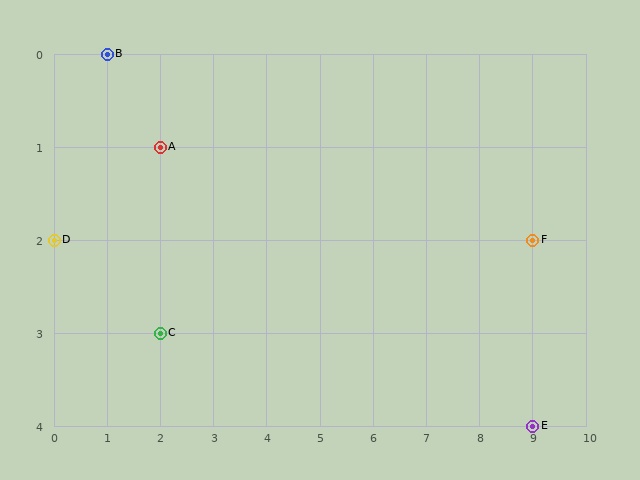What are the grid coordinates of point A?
Point A is at grid coordinates (2, 1).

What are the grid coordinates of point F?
Point F is at grid coordinates (9, 2).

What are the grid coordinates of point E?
Point E is at grid coordinates (9, 4).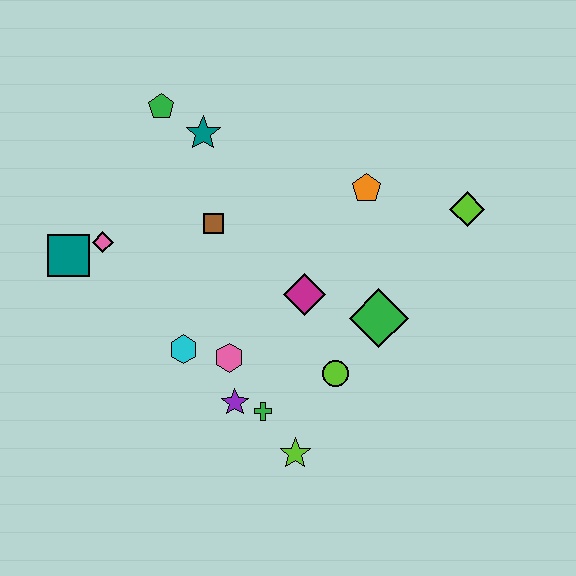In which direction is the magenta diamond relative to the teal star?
The magenta diamond is below the teal star.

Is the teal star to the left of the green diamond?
Yes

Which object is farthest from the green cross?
The green pentagon is farthest from the green cross.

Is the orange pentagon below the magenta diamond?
No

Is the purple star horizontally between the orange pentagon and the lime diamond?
No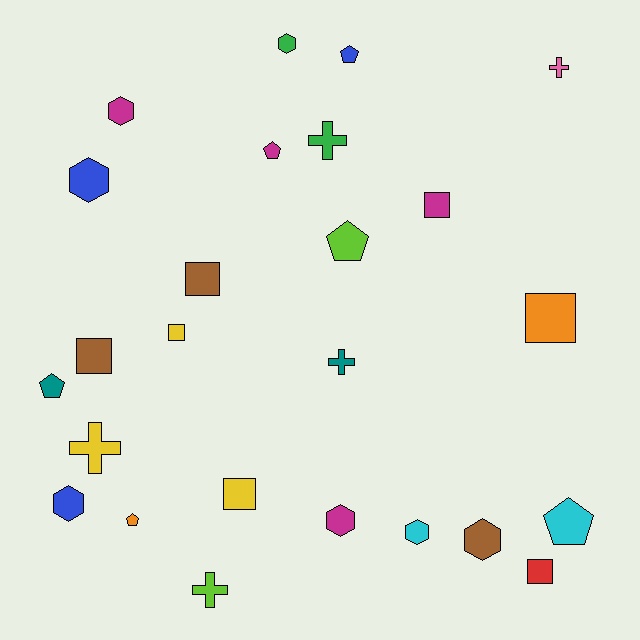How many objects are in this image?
There are 25 objects.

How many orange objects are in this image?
There are 2 orange objects.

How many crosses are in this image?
There are 5 crosses.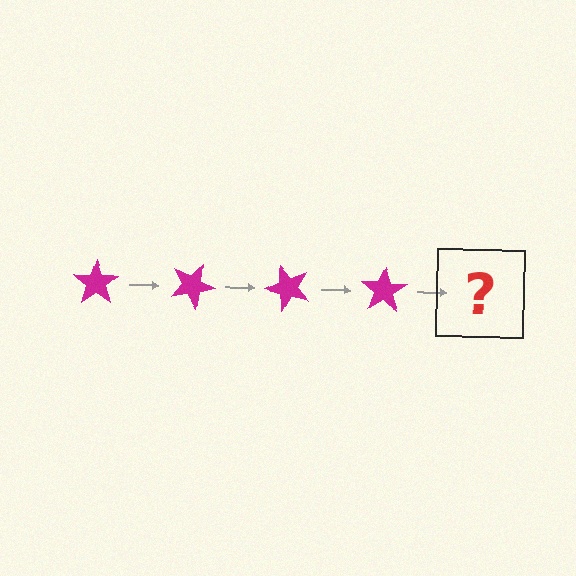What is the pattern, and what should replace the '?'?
The pattern is that the star rotates 25 degrees each step. The '?' should be a magenta star rotated 100 degrees.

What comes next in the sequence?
The next element should be a magenta star rotated 100 degrees.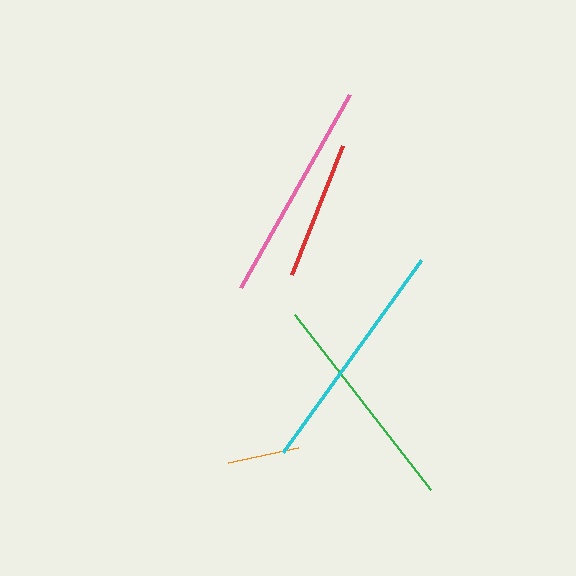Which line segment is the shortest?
The orange line is the shortest at approximately 72 pixels.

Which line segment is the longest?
The cyan line is the longest at approximately 236 pixels.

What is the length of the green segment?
The green segment is approximately 222 pixels long.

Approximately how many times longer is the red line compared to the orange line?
The red line is approximately 1.9 times the length of the orange line.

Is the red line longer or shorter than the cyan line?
The cyan line is longer than the red line.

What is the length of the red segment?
The red segment is approximately 139 pixels long.